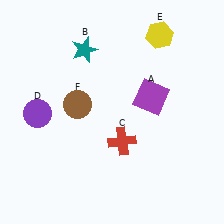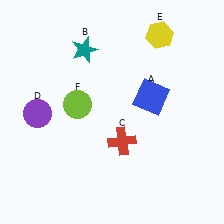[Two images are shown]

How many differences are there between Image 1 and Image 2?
There are 2 differences between the two images.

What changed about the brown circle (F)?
In Image 1, F is brown. In Image 2, it changed to lime.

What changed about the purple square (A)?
In Image 1, A is purple. In Image 2, it changed to blue.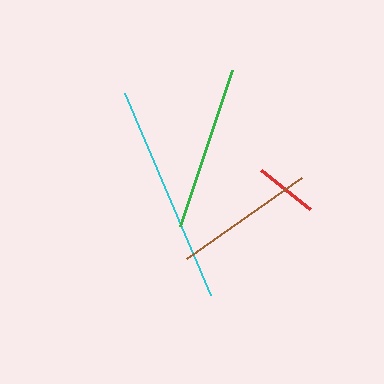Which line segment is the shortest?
The red line is the shortest at approximately 62 pixels.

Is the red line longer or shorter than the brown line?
The brown line is longer than the red line.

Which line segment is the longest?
The cyan line is the longest at approximately 219 pixels.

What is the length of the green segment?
The green segment is approximately 164 pixels long.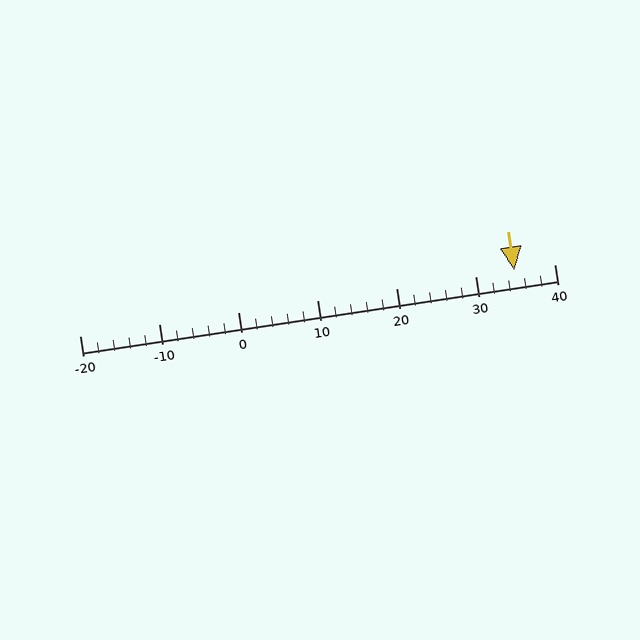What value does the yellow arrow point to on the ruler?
The yellow arrow points to approximately 35.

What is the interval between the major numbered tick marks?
The major tick marks are spaced 10 units apart.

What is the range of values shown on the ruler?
The ruler shows values from -20 to 40.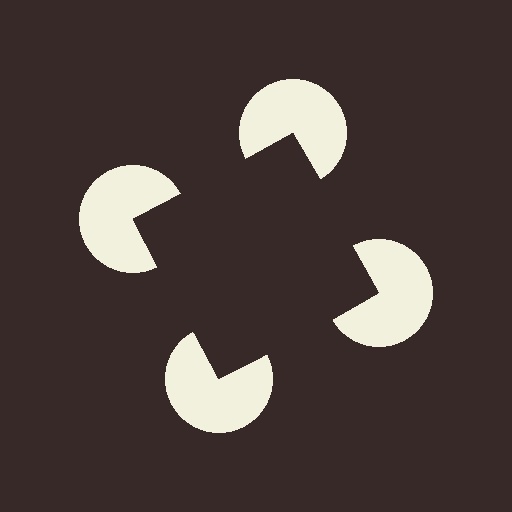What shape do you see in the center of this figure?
An illusory square — its edges are inferred from the aligned wedge cuts in the pac-man discs, not physically drawn.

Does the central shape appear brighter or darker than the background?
It typically appears slightly darker than the background, even though no actual brightness change is drawn.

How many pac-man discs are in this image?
There are 4 — one at each vertex of the illusory square.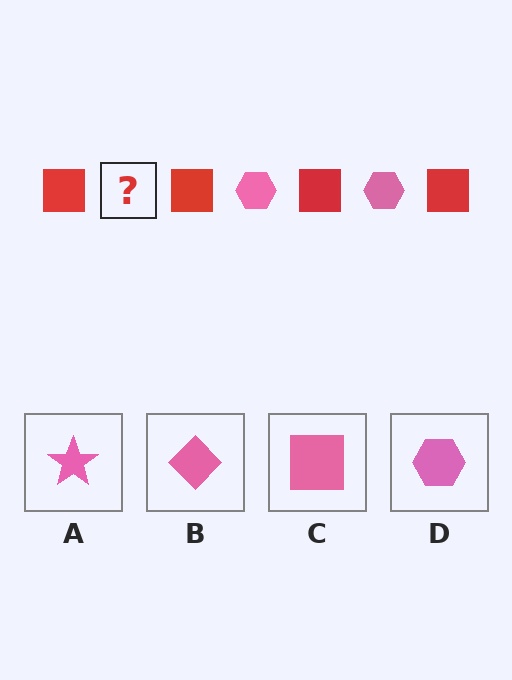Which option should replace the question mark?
Option D.